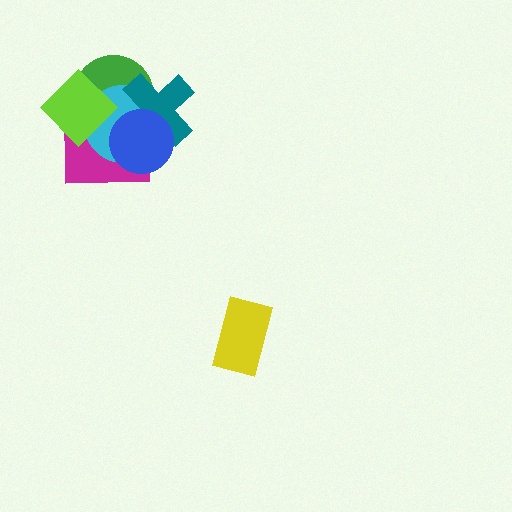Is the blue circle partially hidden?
No, no other shape covers it.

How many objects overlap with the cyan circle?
5 objects overlap with the cyan circle.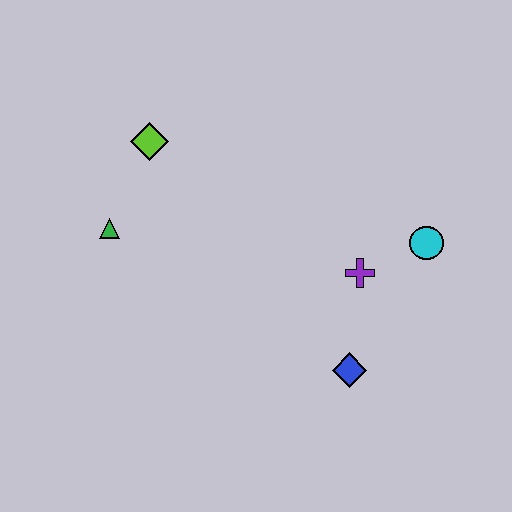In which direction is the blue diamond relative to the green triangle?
The blue diamond is to the right of the green triangle.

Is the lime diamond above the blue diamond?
Yes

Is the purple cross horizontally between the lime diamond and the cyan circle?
Yes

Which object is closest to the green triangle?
The lime diamond is closest to the green triangle.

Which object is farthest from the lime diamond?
The blue diamond is farthest from the lime diamond.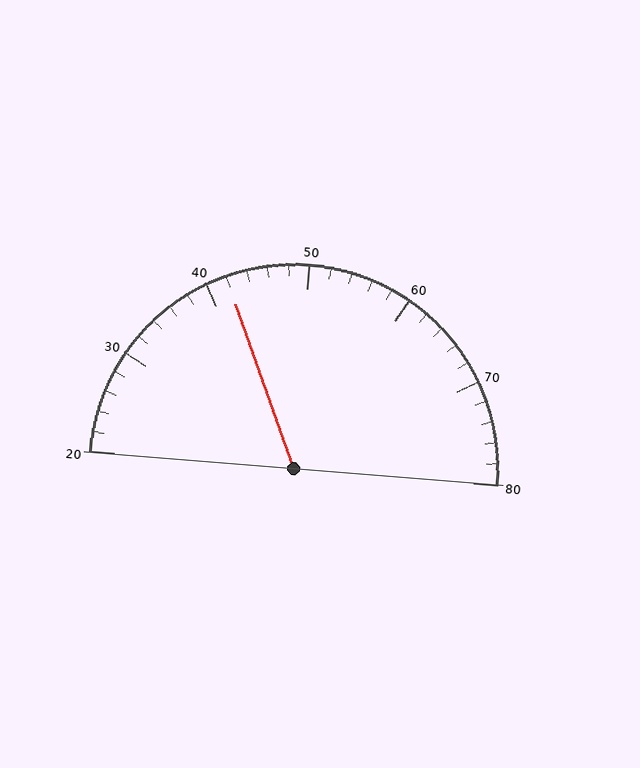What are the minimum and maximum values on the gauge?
The gauge ranges from 20 to 80.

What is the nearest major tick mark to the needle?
The nearest major tick mark is 40.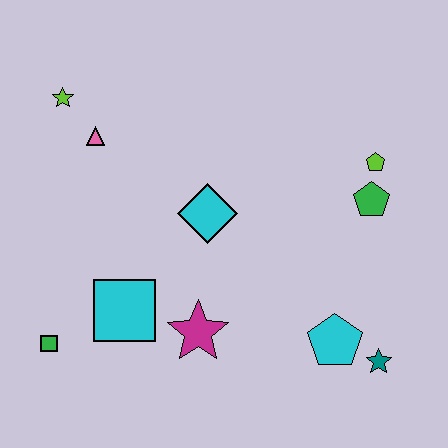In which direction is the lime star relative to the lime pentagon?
The lime star is to the left of the lime pentagon.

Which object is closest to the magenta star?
The cyan square is closest to the magenta star.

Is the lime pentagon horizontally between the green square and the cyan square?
No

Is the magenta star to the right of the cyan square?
Yes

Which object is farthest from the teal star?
The lime star is farthest from the teal star.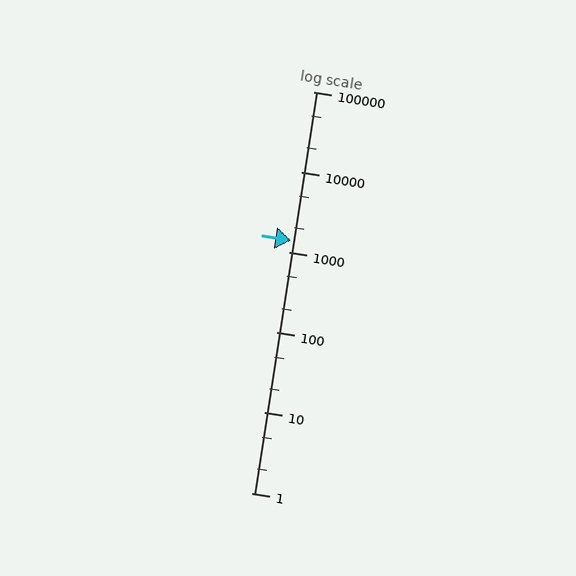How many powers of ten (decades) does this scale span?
The scale spans 5 decades, from 1 to 100000.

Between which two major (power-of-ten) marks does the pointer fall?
The pointer is between 1000 and 10000.